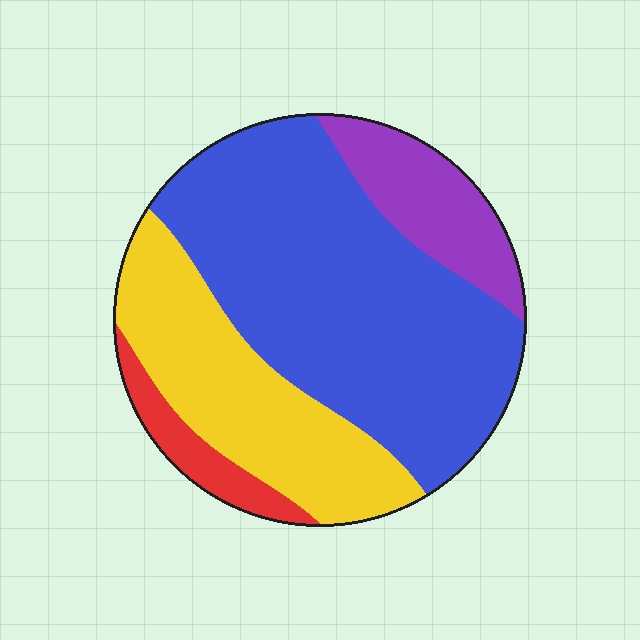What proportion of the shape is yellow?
Yellow covers around 25% of the shape.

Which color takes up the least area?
Red, at roughly 5%.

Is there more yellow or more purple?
Yellow.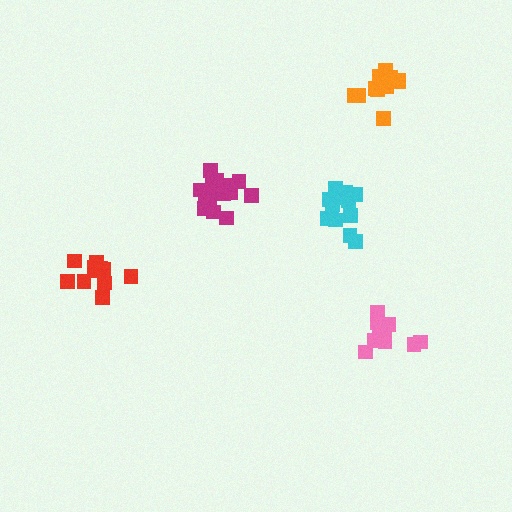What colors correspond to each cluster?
The clusters are colored: magenta, pink, red, cyan, orange.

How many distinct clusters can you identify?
There are 5 distinct clusters.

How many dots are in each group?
Group 1: 17 dots, Group 2: 13 dots, Group 3: 11 dots, Group 4: 14 dots, Group 5: 14 dots (69 total).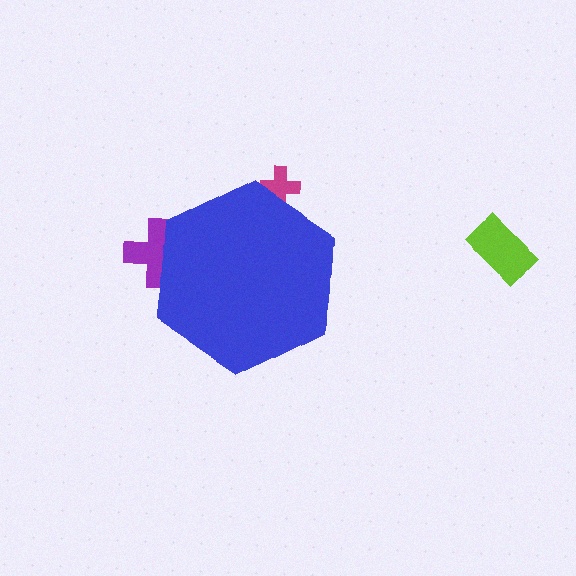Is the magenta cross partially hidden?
Yes, the magenta cross is partially hidden behind the blue hexagon.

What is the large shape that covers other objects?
A blue hexagon.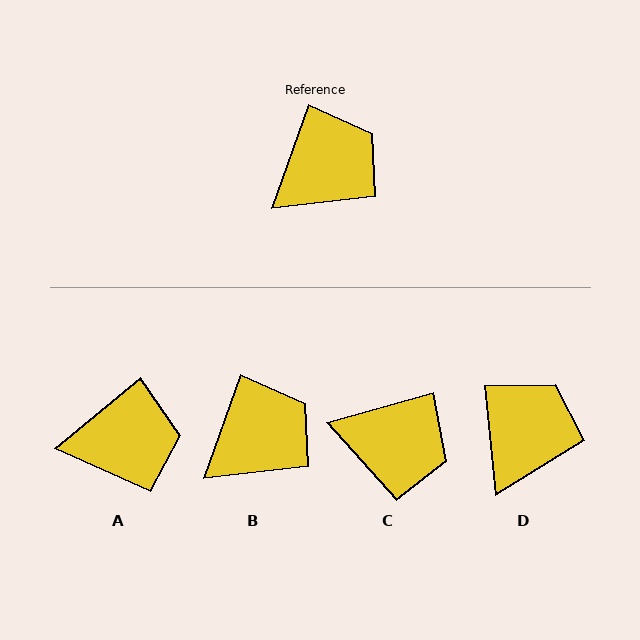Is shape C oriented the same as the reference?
No, it is off by about 55 degrees.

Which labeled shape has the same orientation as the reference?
B.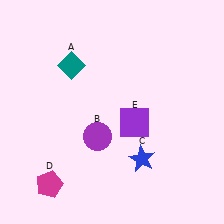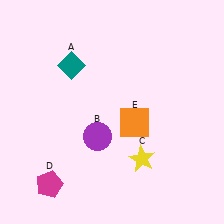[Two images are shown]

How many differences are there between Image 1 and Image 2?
There are 2 differences between the two images.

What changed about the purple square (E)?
In Image 1, E is purple. In Image 2, it changed to orange.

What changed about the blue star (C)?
In Image 1, C is blue. In Image 2, it changed to yellow.